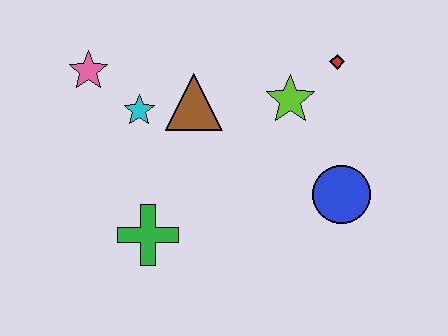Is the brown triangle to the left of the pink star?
No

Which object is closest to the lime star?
The red diamond is closest to the lime star.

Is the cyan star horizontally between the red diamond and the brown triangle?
No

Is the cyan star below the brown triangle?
Yes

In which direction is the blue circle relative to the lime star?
The blue circle is below the lime star.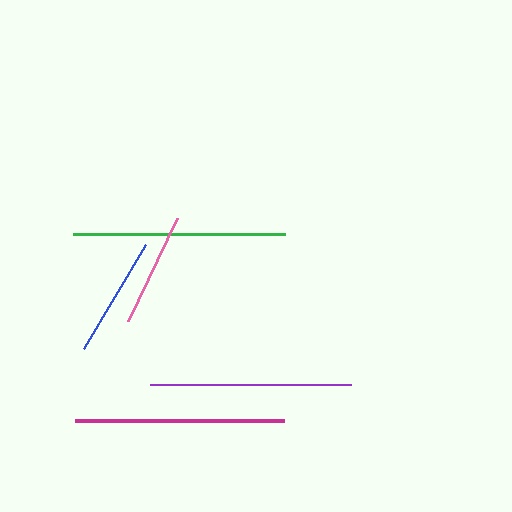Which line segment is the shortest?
The pink line is the shortest at approximately 115 pixels.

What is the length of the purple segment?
The purple segment is approximately 201 pixels long.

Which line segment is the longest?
The green line is the longest at approximately 212 pixels.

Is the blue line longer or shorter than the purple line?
The purple line is longer than the blue line.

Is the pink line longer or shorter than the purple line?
The purple line is longer than the pink line.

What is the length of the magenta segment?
The magenta segment is approximately 209 pixels long.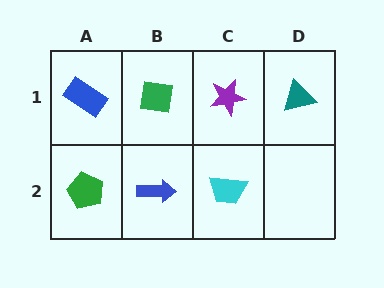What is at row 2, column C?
A cyan trapezoid.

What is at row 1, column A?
A blue rectangle.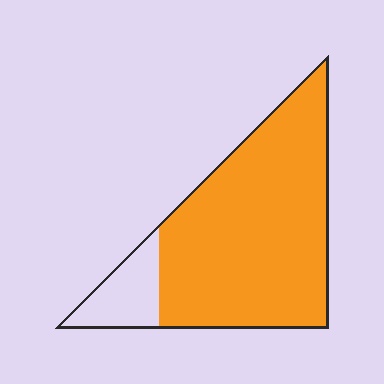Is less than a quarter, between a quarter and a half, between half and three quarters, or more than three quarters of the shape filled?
More than three quarters.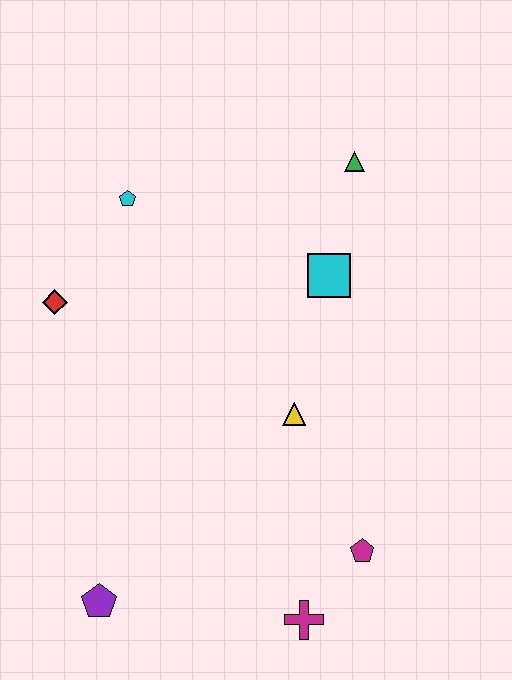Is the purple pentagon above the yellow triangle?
No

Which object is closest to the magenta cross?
The magenta pentagon is closest to the magenta cross.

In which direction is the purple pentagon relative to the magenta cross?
The purple pentagon is to the left of the magenta cross.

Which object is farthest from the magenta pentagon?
The cyan pentagon is farthest from the magenta pentagon.